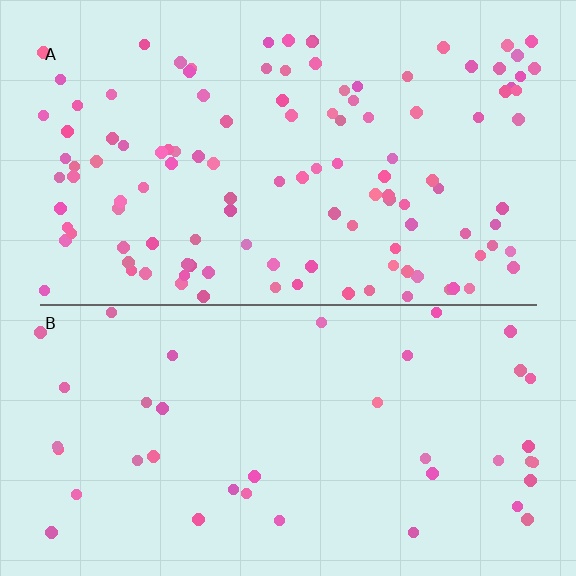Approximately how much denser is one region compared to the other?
Approximately 2.9× — region A over region B.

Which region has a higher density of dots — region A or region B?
A (the top).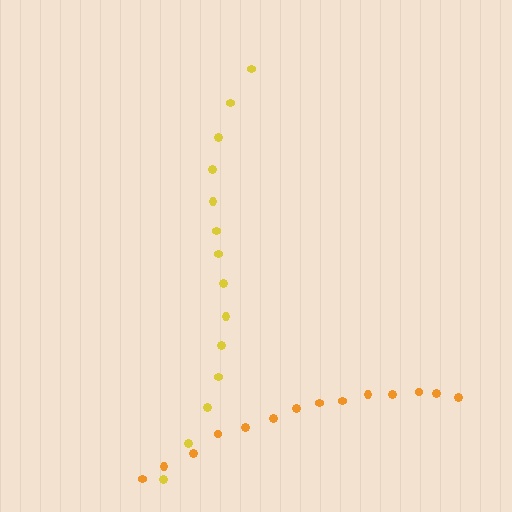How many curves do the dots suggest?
There are 2 distinct paths.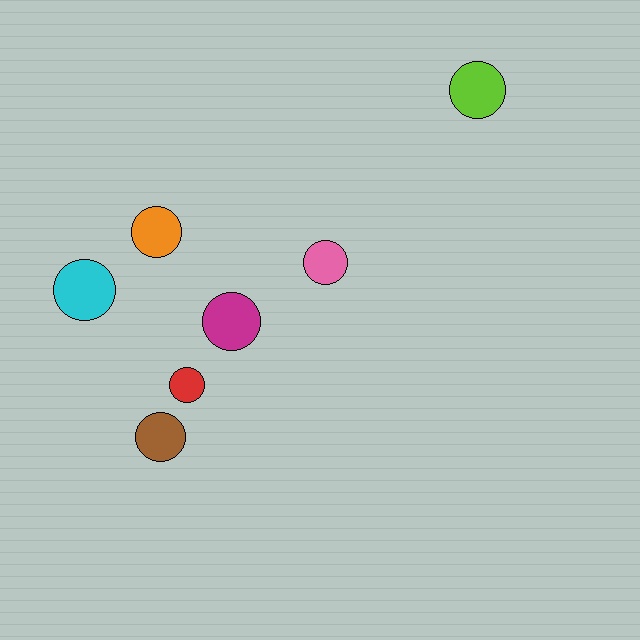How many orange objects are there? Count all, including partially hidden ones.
There is 1 orange object.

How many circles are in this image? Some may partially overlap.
There are 7 circles.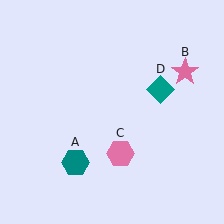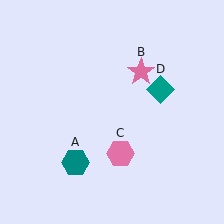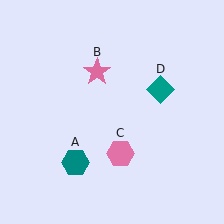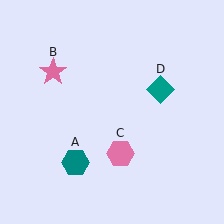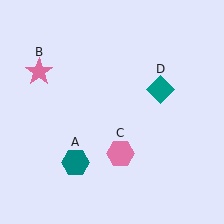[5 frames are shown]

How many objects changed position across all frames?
1 object changed position: pink star (object B).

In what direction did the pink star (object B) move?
The pink star (object B) moved left.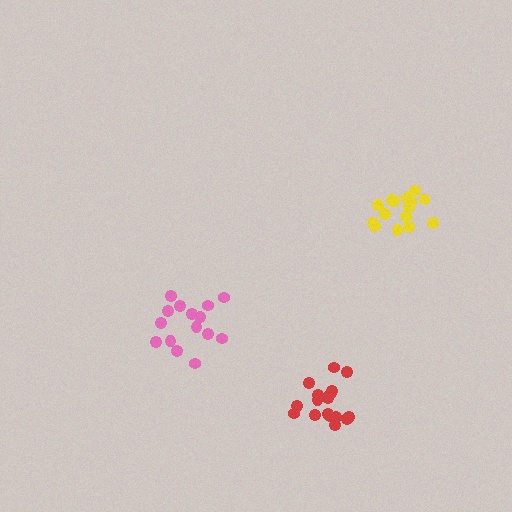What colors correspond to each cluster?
The clusters are colored: red, yellow, pink.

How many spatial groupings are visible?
There are 3 spatial groupings.